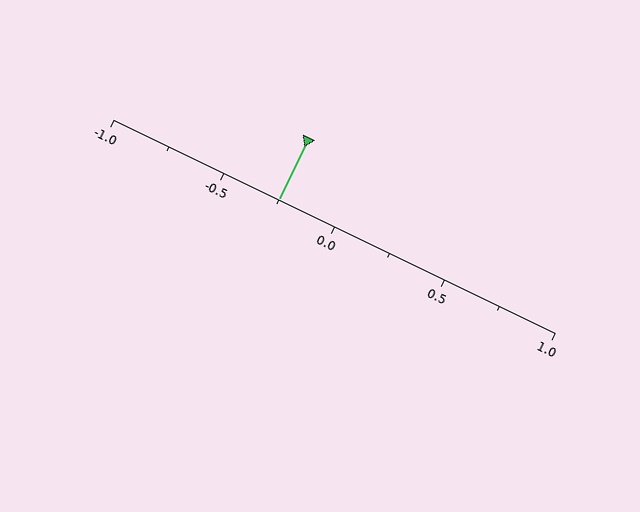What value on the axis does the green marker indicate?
The marker indicates approximately -0.25.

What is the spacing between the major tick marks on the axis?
The major ticks are spaced 0.5 apart.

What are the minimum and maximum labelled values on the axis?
The axis runs from -1.0 to 1.0.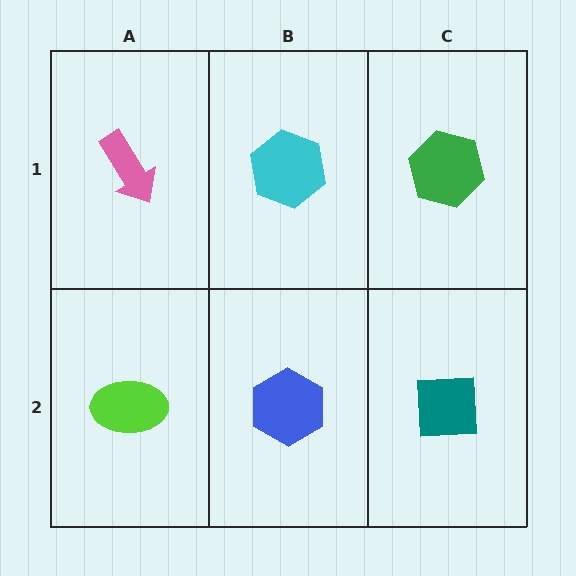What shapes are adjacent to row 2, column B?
A cyan hexagon (row 1, column B), a lime ellipse (row 2, column A), a teal square (row 2, column C).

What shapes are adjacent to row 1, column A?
A lime ellipse (row 2, column A), a cyan hexagon (row 1, column B).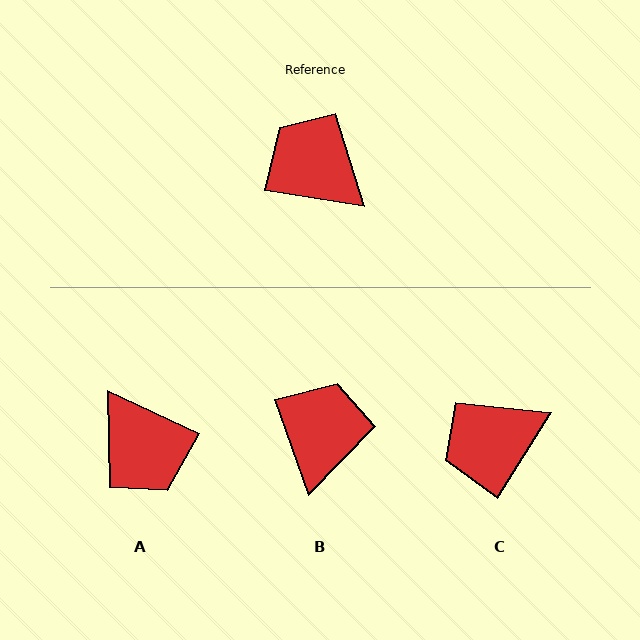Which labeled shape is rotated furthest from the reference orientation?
A, about 164 degrees away.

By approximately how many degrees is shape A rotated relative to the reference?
Approximately 164 degrees counter-clockwise.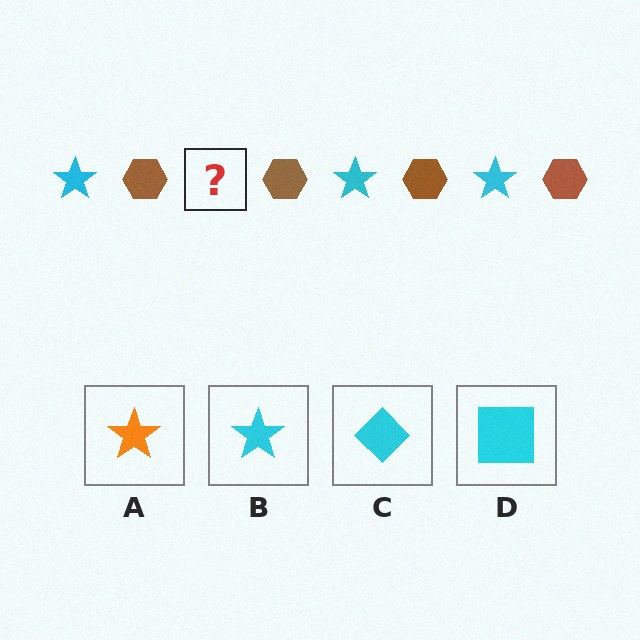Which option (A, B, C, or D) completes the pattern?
B.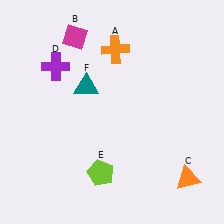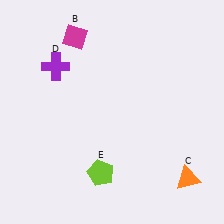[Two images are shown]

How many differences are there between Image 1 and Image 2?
There are 2 differences between the two images.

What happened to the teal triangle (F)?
The teal triangle (F) was removed in Image 2. It was in the top-left area of Image 1.